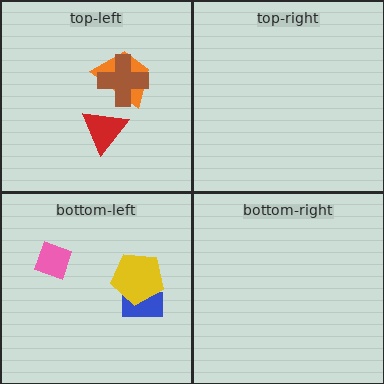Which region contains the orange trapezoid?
The top-left region.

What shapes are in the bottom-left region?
The pink diamond, the blue rectangle, the yellow pentagon.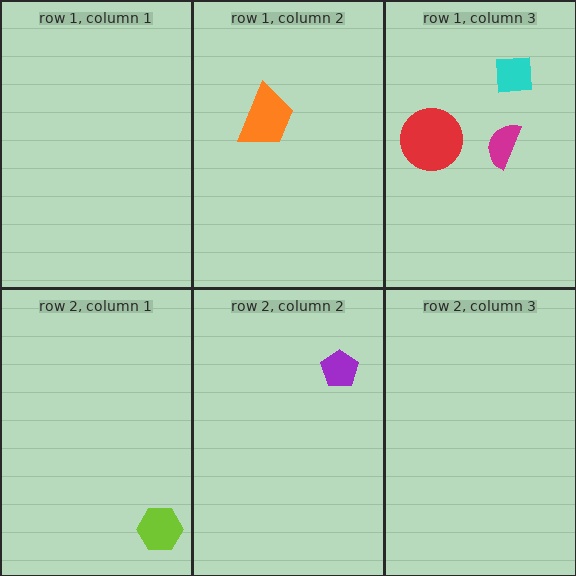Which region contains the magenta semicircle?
The row 1, column 3 region.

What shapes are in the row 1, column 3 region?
The red circle, the magenta semicircle, the cyan square.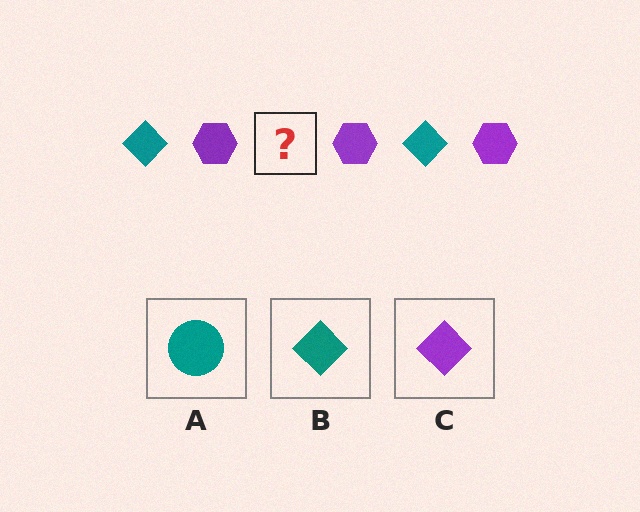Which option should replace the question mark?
Option B.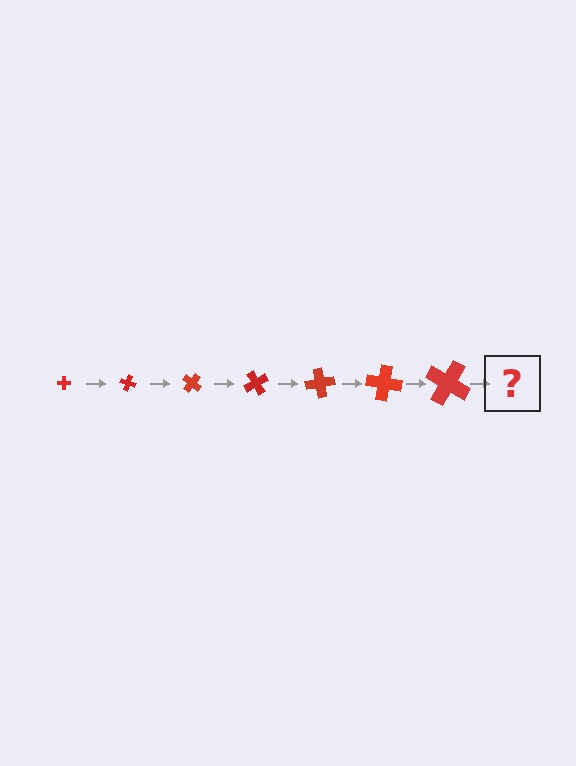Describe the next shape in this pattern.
It should be a cross, larger than the previous one and rotated 140 degrees from the start.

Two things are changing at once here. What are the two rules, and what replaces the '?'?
The two rules are that the cross grows larger each step and it rotates 20 degrees each step. The '?' should be a cross, larger than the previous one and rotated 140 degrees from the start.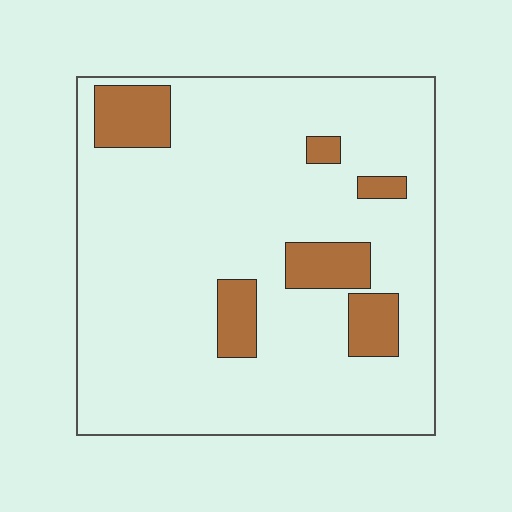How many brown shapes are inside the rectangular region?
6.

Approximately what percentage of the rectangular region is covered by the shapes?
Approximately 15%.